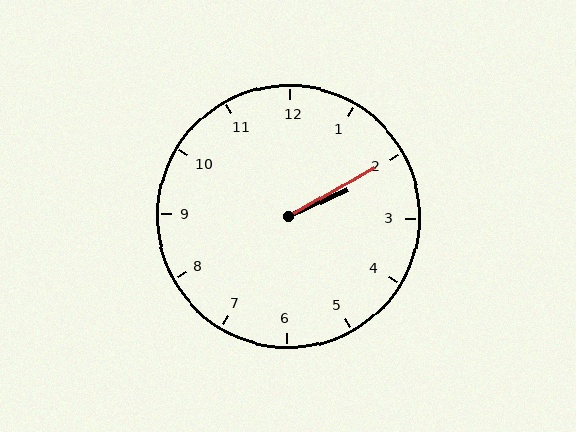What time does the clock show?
2:10.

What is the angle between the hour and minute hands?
Approximately 5 degrees.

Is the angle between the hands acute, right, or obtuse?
It is acute.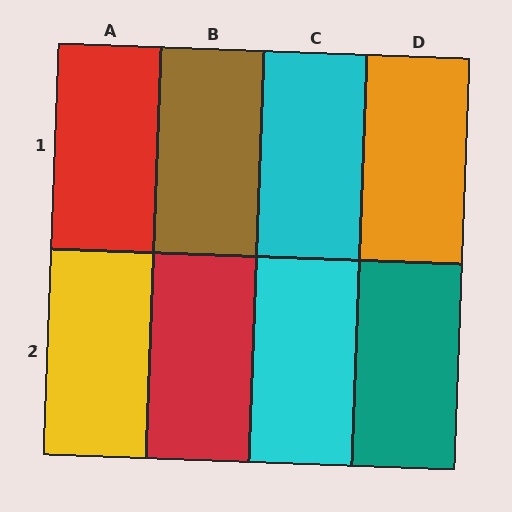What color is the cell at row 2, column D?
Teal.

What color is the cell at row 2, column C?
Cyan.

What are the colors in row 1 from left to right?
Red, brown, cyan, orange.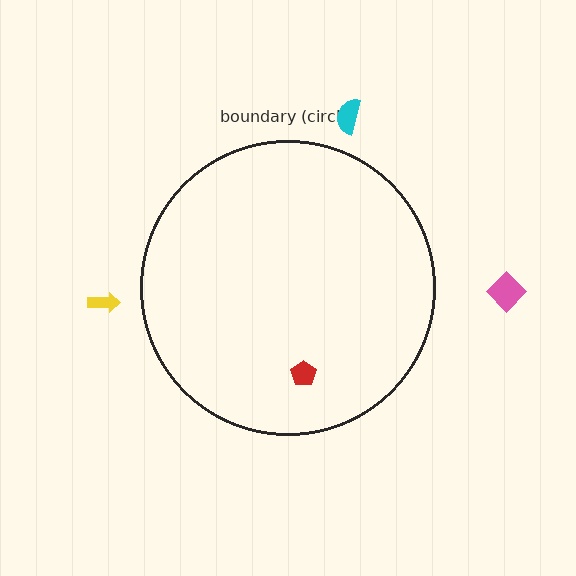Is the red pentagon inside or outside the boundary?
Inside.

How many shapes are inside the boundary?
1 inside, 3 outside.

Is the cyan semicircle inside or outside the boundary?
Outside.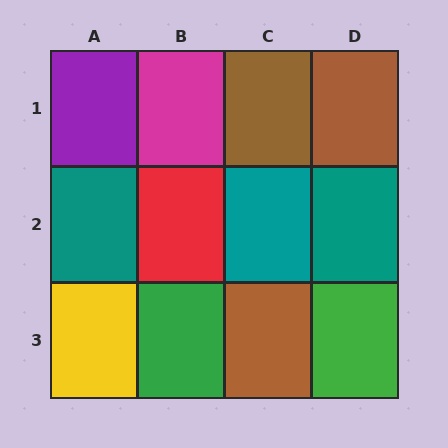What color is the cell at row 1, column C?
Brown.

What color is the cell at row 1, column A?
Purple.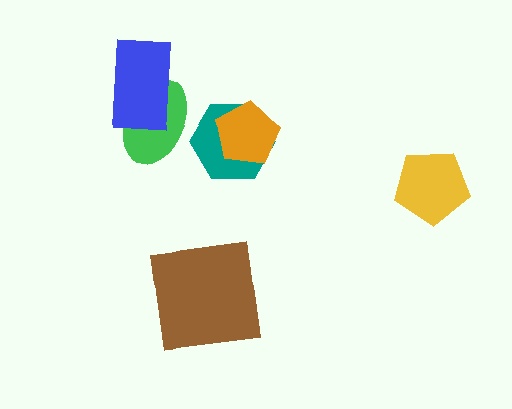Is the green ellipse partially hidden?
Yes, it is partially covered by another shape.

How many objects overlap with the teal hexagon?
1 object overlaps with the teal hexagon.